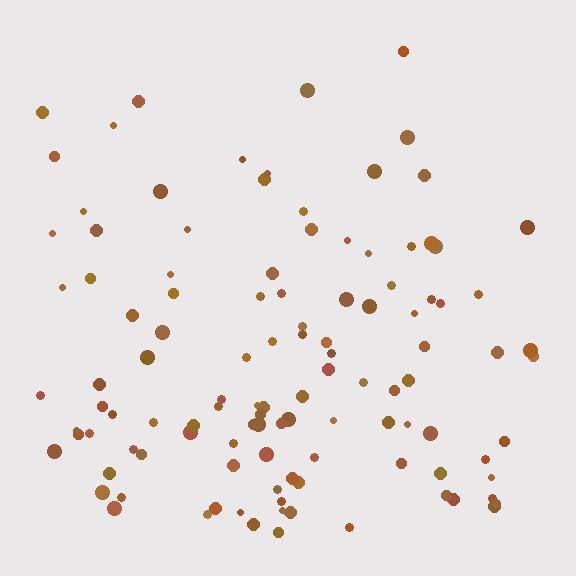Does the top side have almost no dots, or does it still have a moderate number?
Still a moderate number, just noticeably fewer than the bottom.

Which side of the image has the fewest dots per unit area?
The top.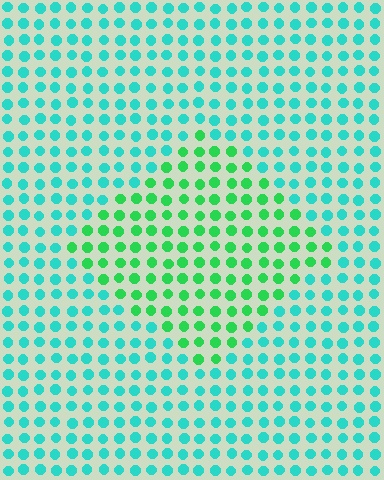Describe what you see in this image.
The image is filled with small cyan elements in a uniform arrangement. A diamond-shaped region is visible where the elements are tinted to a slightly different hue, forming a subtle color boundary.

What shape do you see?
I see a diamond.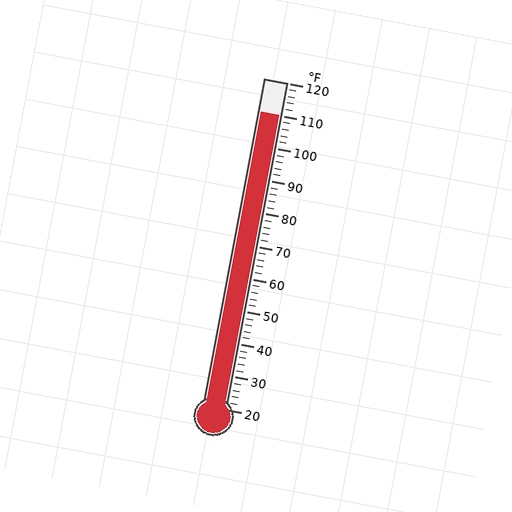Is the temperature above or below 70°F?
The temperature is above 70°F.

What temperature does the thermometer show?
The thermometer shows approximately 110°F.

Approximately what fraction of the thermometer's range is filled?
The thermometer is filled to approximately 90% of its range.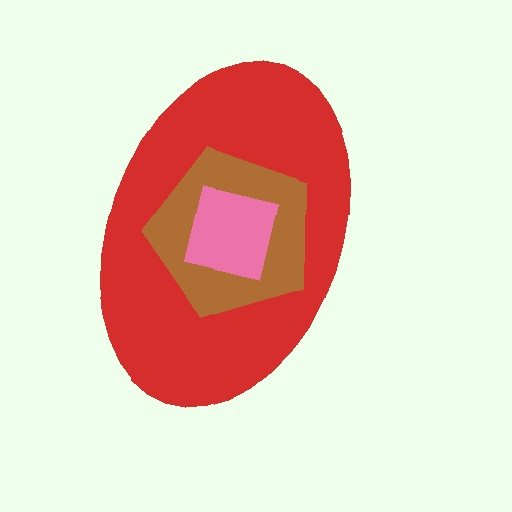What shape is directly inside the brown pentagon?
The pink square.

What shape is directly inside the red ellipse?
The brown pentagon.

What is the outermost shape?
The red ellipse.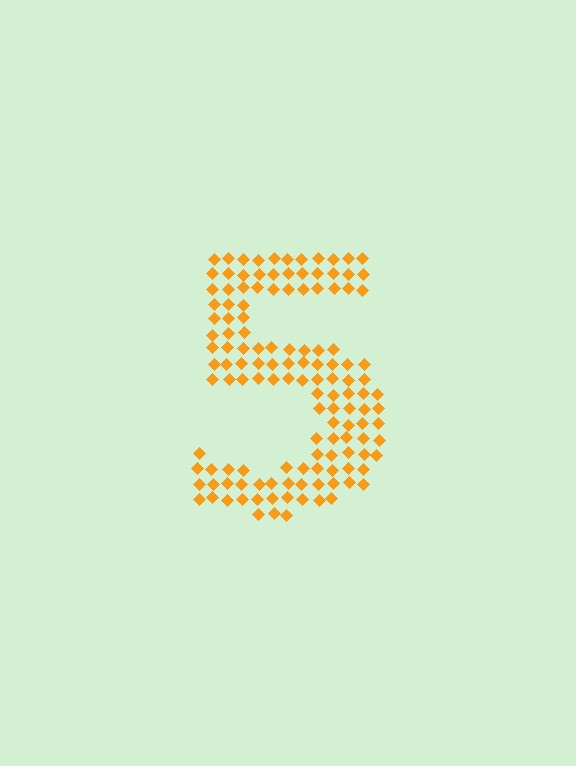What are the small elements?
The small elements are diamonds.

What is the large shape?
The large shape is the digit 5.